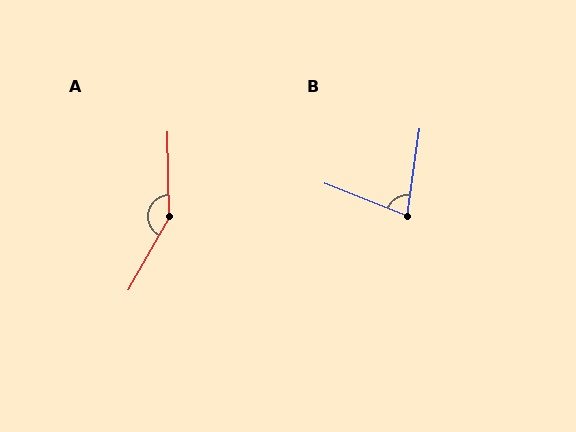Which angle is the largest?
A, at approximately 149 degrees.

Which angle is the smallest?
B, at approximately 76 degrees.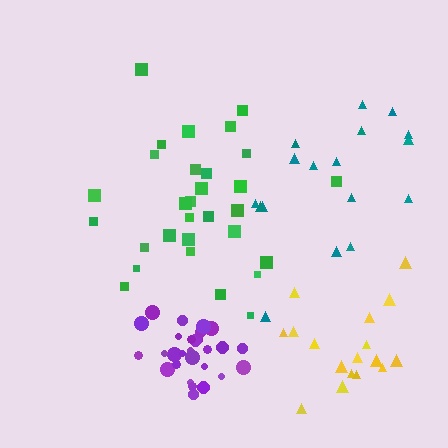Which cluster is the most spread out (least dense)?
Teal.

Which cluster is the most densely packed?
Purple.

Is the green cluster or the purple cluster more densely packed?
Purple.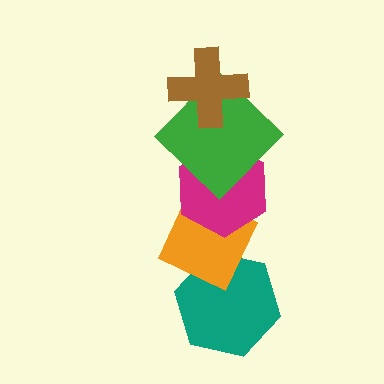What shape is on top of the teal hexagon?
The orange diamond is on top of the teal hexagon.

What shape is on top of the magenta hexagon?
The green diamond is on top of the magenta hexagon.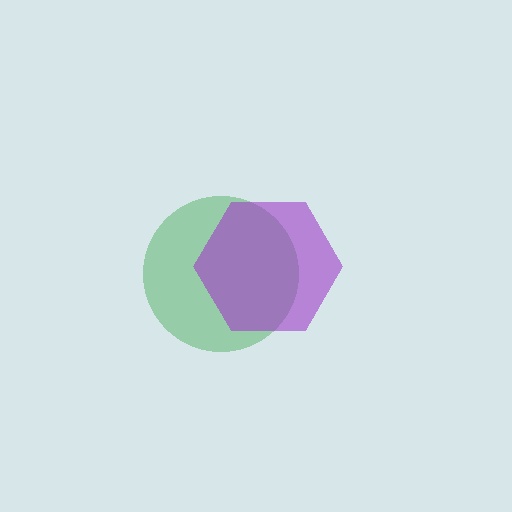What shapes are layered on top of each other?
The layered shapes are: a green circle, a purple hexagon.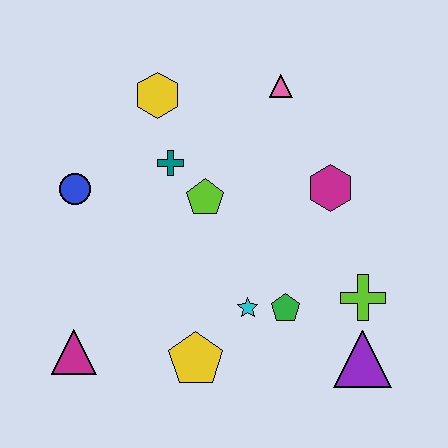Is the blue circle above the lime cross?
Yes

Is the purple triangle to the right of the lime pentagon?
Yes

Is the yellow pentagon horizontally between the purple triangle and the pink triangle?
No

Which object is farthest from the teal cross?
The purple triangle is farthest from the teal cross.